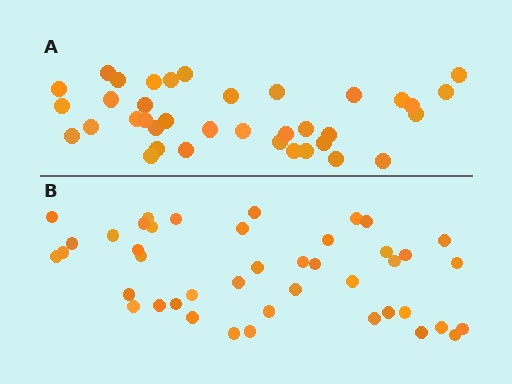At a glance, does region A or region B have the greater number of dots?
Region B (the bottom region) has more dots.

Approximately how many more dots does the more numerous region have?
Region B has about 6 more dots than region A.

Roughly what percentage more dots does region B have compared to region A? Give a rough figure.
About 15% more.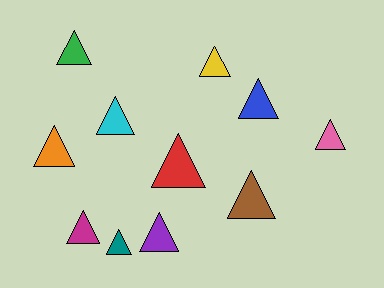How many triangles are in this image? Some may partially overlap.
There are 11 triangles.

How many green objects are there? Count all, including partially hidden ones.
There is 1 green object.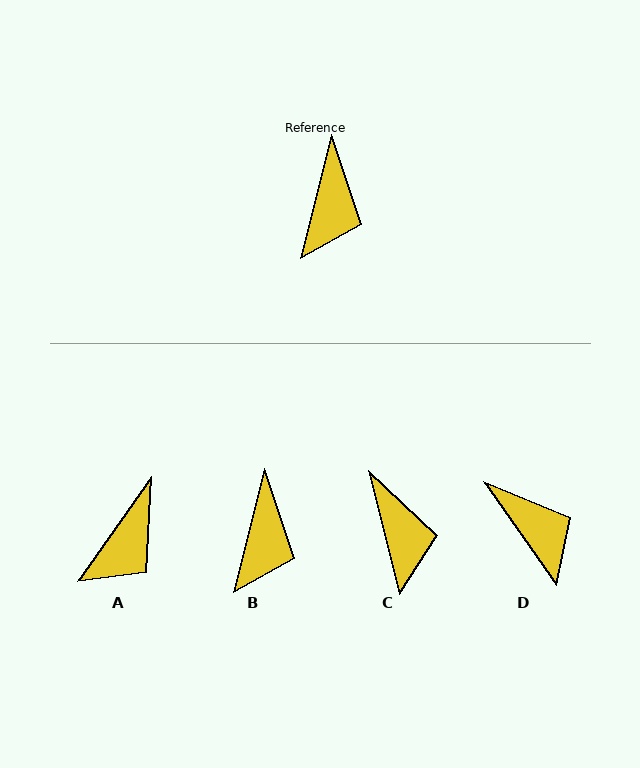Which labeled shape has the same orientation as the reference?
B.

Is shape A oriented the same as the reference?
No, it is off by about 21 degrees.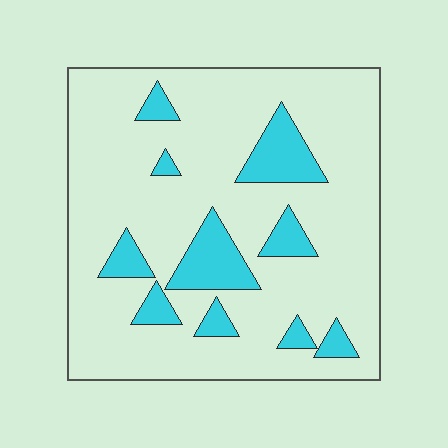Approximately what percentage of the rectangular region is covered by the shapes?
Approximately 15%.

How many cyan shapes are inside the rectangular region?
10.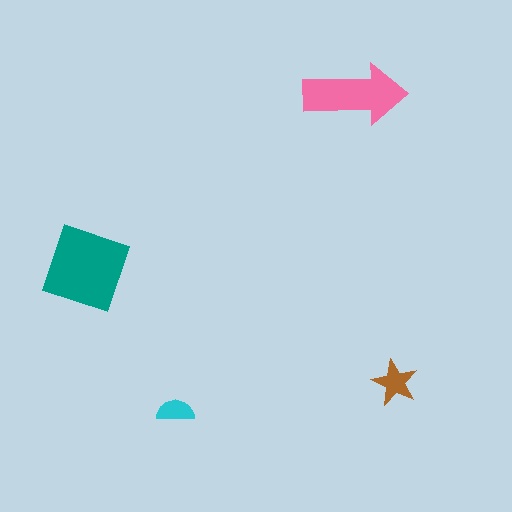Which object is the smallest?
The cyan semicircle.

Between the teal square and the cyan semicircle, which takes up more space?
The teal square.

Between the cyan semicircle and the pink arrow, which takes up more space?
The pink arrow.